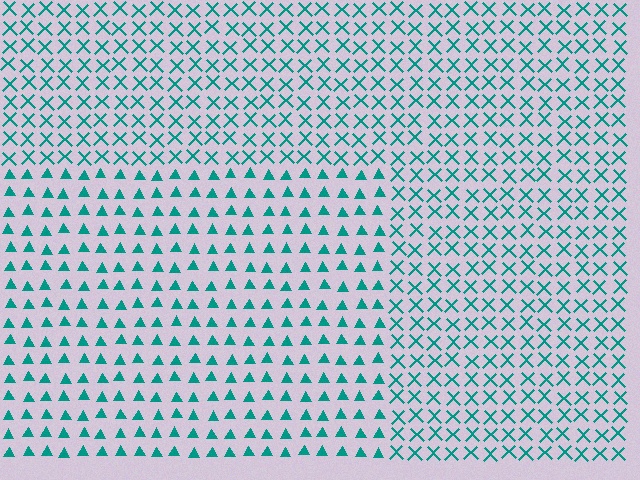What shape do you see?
I see a rectangle.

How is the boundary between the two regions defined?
The boundary is defined by a change in element shape: triangles inside vs. X marks outside. All elements share the same color and spacing.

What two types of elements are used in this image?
The image uses triangles inside the rectangle region and X marks outside it.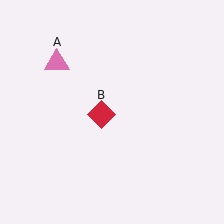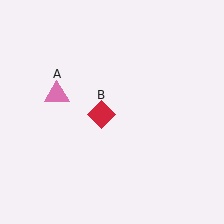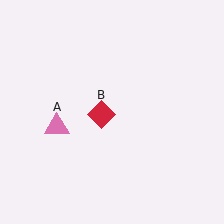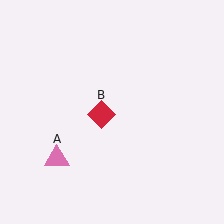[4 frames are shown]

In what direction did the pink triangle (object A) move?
The pink triangle (object A) moved down.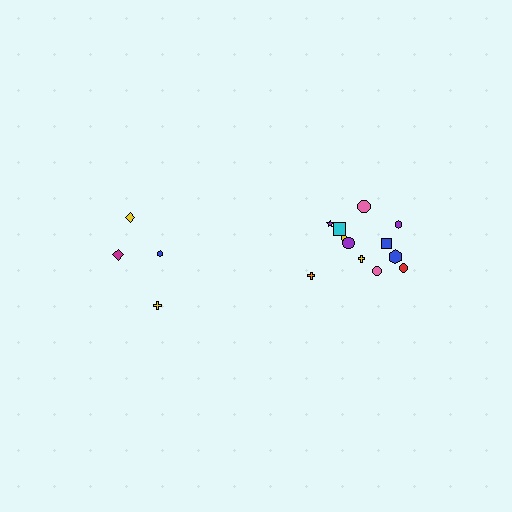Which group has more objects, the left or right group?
The right group.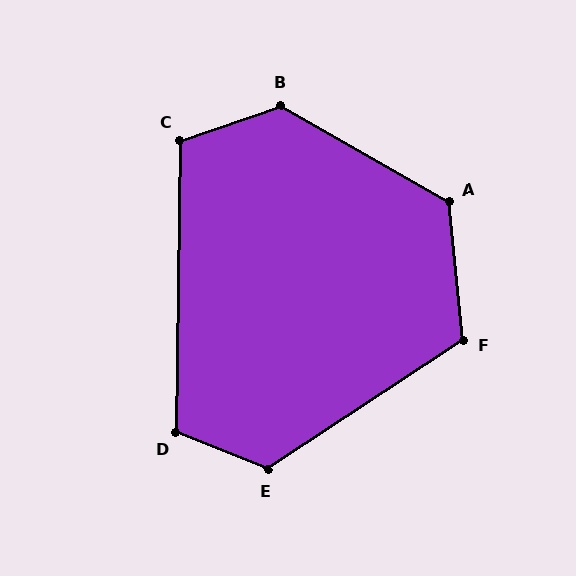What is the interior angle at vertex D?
Approximately 112 degrees (obtuse).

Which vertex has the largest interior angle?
B, at approximately 131 degrees.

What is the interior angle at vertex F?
Approximately 118 degrees (obtuse).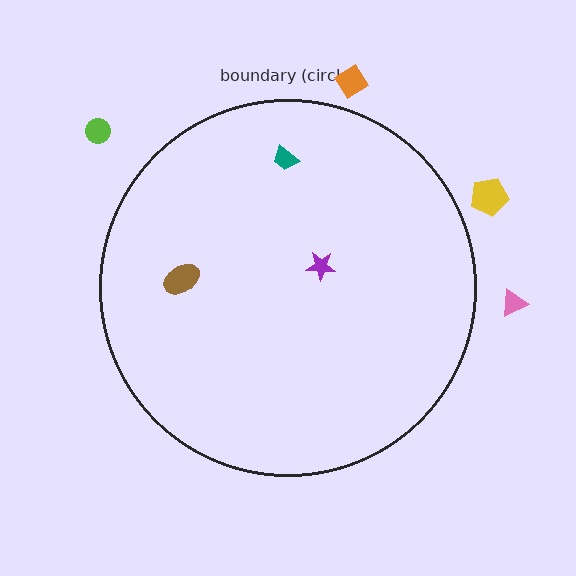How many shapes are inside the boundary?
3 inside, 4 outside.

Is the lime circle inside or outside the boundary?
Outside.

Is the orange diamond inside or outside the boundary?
Outside.